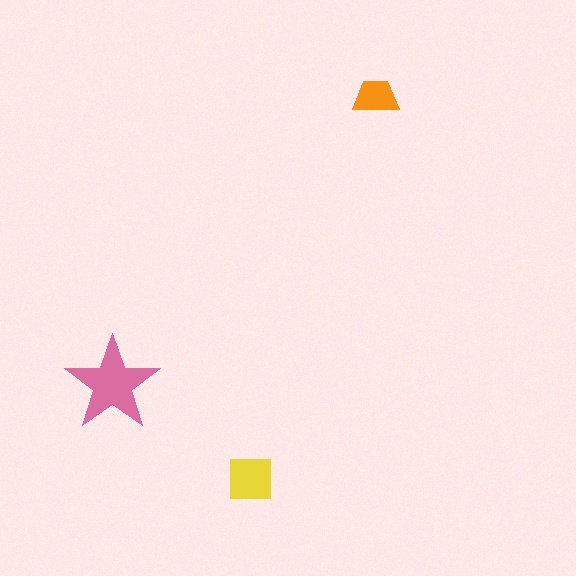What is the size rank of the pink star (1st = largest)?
1st.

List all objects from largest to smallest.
The pink star, the yellow square, the orange trapezoid.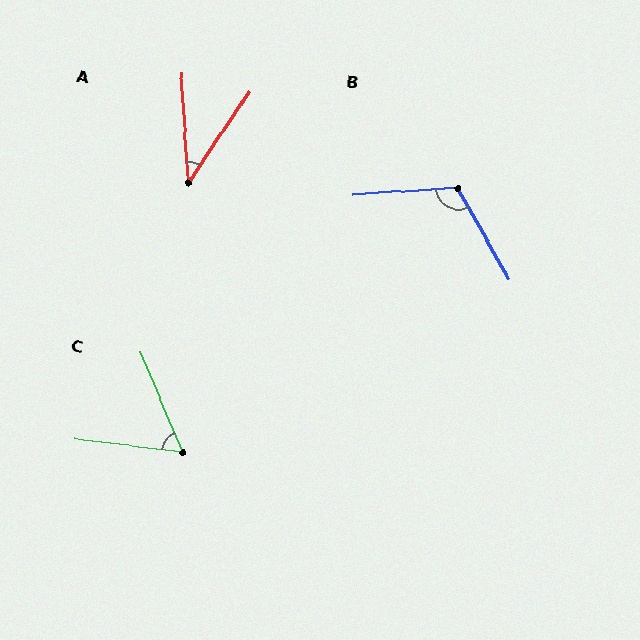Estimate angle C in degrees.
Approximately 61 degrees.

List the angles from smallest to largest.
A (37°), C (61°), B (115°).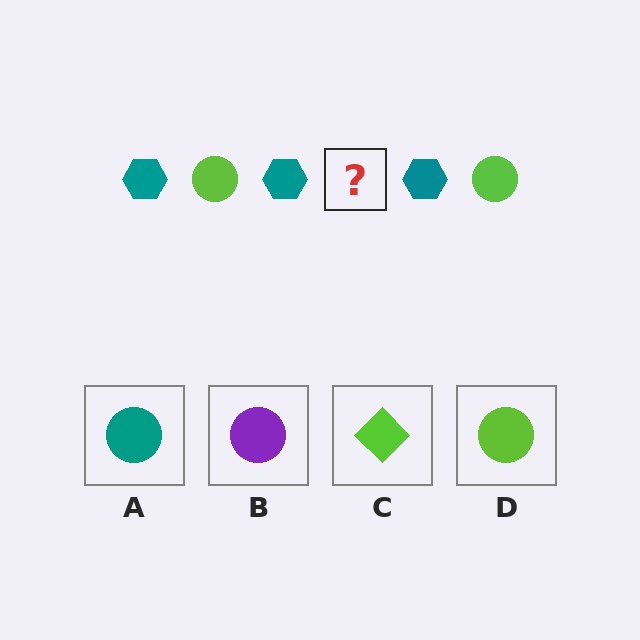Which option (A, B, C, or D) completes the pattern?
D.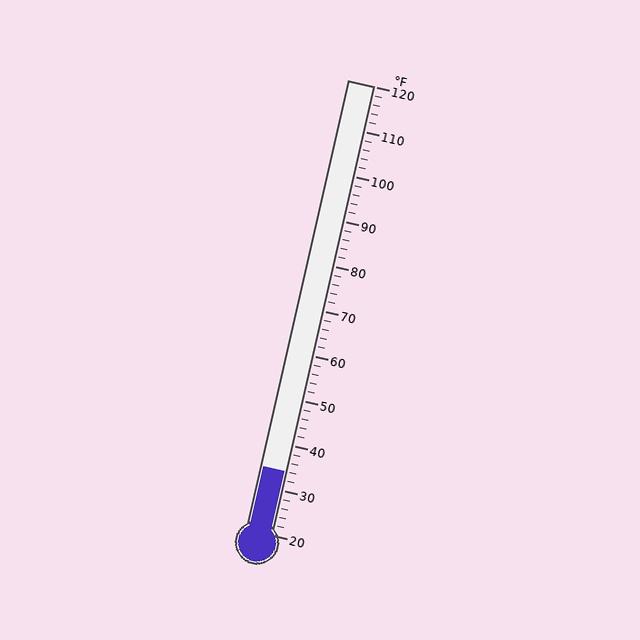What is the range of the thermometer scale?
The thermometer scale ranges from 20°F to 120°F.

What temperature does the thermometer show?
The thermometer shows approximately 34°F.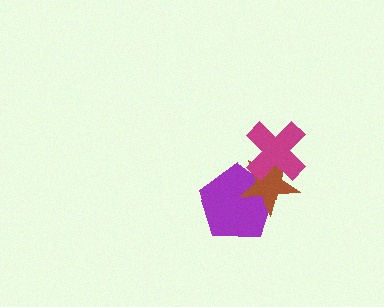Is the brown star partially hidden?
Yes, it is partially covered by another shape.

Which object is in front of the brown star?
The magenta cross is in front of the brown star.